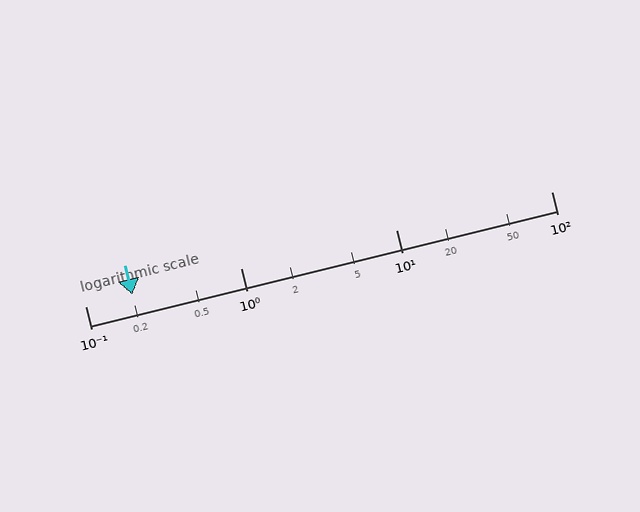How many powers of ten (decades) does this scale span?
The scale spans 3 decades, from 0.1 to 100.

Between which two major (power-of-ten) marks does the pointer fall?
The pointer is between 0.1 and 1.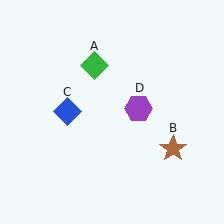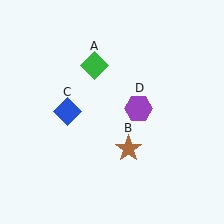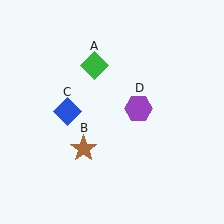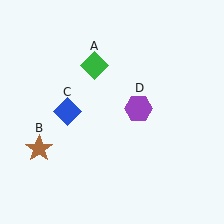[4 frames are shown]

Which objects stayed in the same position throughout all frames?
Green diamond (object A) and blue diamond (object C) and purple hexagon (object D) remained stationary.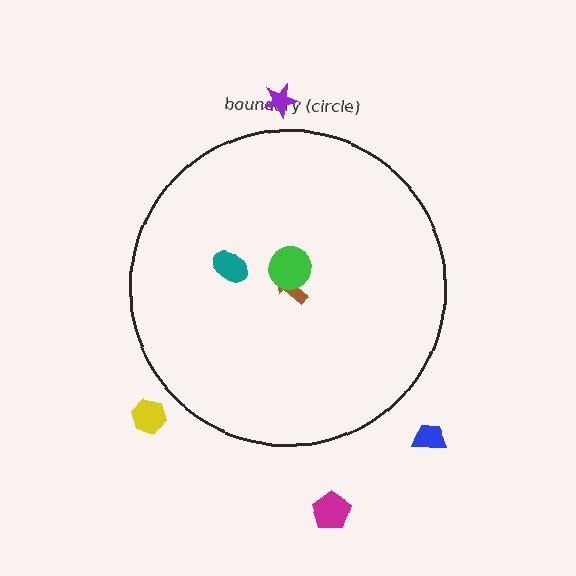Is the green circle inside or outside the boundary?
Inside.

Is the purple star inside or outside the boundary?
Outside.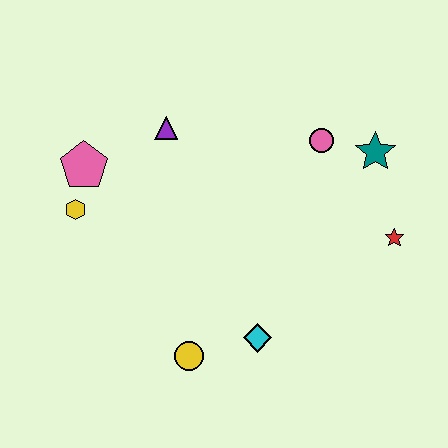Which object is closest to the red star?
The teal star is closest to the red star.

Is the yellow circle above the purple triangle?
No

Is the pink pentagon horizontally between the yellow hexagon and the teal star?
Yes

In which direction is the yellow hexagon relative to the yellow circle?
The yellow hexagon is above the yellow circle.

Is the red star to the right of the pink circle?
Yes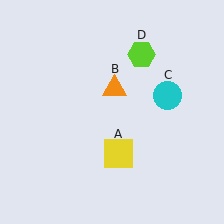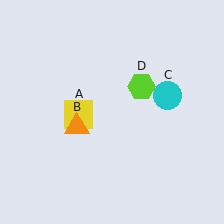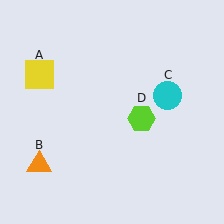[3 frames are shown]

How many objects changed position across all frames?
3 objects changed position: yellow square (object A), orange triangle (object B), lime hexagon (object D).